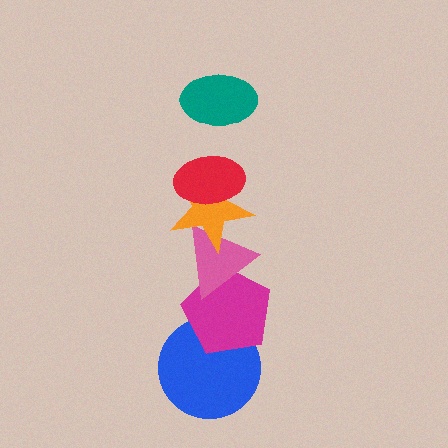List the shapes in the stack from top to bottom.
From top to bottom: the teal ellipse, the red ellipse, the orange star, the pink triangle, the magenta pentagon, the blue circle.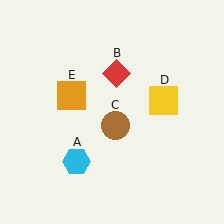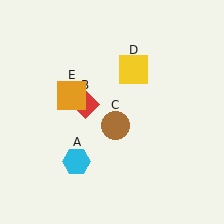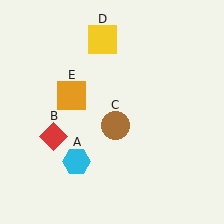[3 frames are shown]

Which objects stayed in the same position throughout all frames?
Cyan hexagon (object A) and brown circle (object C) and orange square (object E) remained stationary.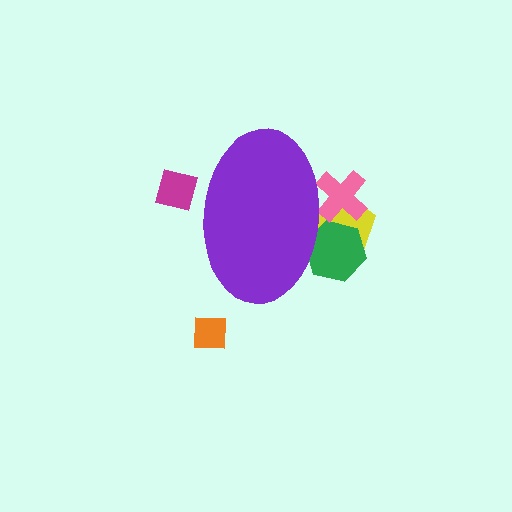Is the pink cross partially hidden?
Yes, the pink cross is partially hidden behind the purple ellipse.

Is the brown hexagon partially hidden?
Yes, the brown hexagon is partially hidden behind the purple ellipse.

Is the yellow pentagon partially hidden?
Yes, the yellow pentagon is partially hidden behind the purple ellipse.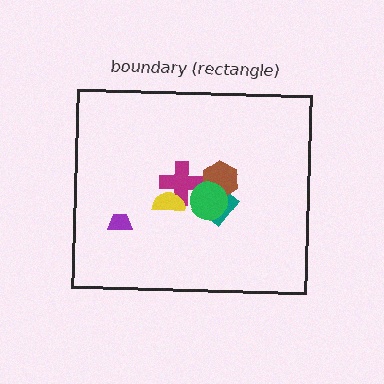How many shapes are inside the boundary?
6 inside, 0 outside.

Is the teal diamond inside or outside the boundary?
Inside.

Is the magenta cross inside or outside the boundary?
Inside.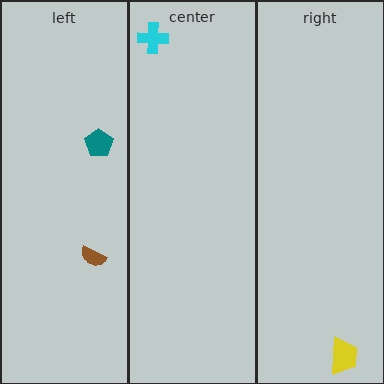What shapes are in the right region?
The yellow trapezoid.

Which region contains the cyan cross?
The center region.